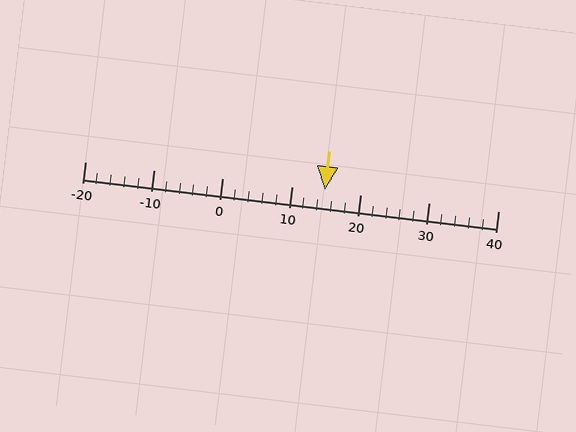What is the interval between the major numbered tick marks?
The major tick marks are spaced 10 units apart.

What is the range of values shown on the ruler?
The ruler shows values from -20 to 40.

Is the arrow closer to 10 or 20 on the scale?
The arrow is closer to 10.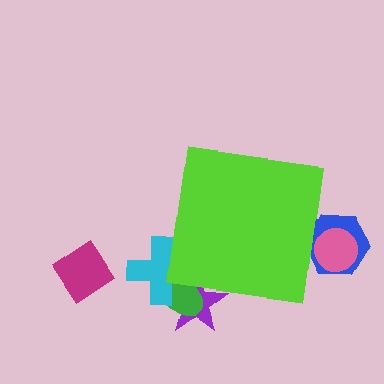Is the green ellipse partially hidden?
Yes, the green ellipse is partially hidden behind the lime square.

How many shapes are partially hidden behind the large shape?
5 shapes are partially hidden.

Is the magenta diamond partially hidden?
No, the magenta diamond is fully visible.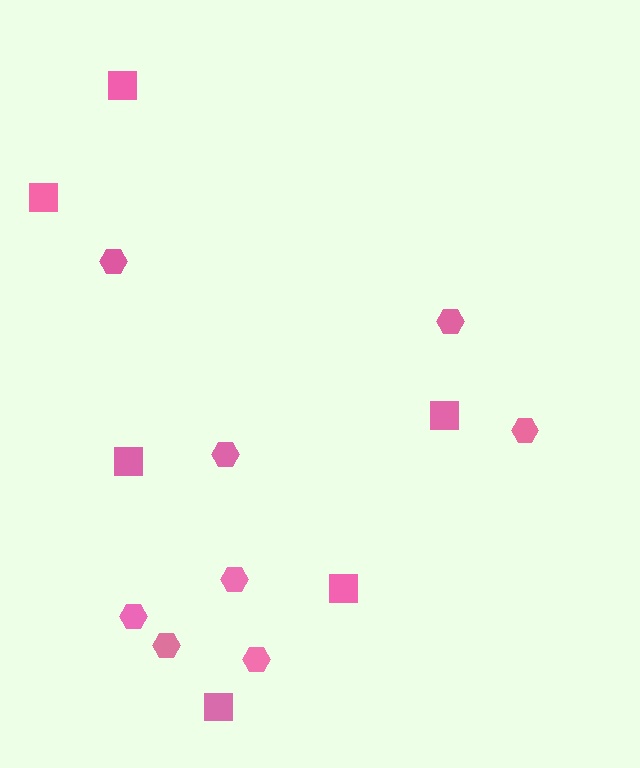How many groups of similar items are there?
There are 2 groups: one group of squares (6) and one group of hexagons (8).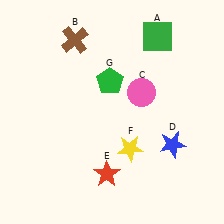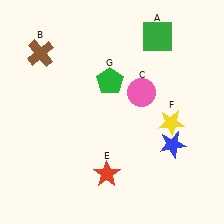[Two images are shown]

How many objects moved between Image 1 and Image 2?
2 objects moved between the two images.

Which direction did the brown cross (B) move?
The brown cross (B) moved left.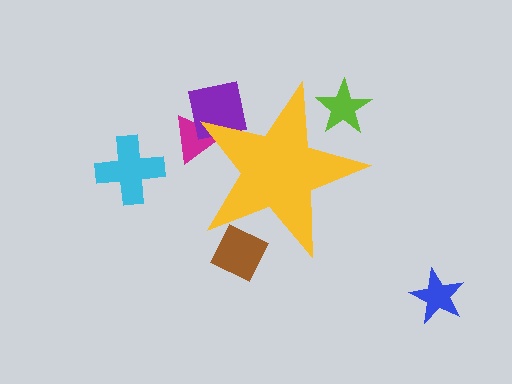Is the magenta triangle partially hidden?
Yes, the magenta triangle is partially hidden behind the yellow star.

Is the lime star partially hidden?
Yes, the lime star is partially hidden behind the yellow star.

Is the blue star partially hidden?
No, the blue star is fully visible.